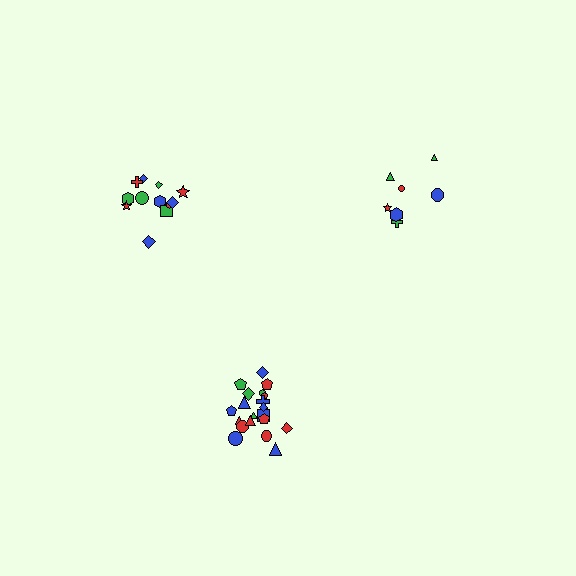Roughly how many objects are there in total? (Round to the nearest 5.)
Roughly 40 objects in total.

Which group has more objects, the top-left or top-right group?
The top-left group.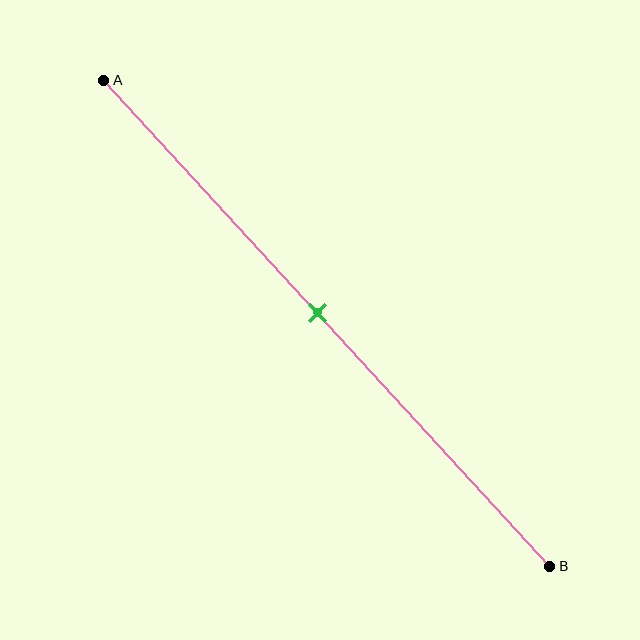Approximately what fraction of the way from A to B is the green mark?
The green mark is approximately 50% of the way from A to B.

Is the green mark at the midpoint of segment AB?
Yes, the mark is approximately at the midpoint.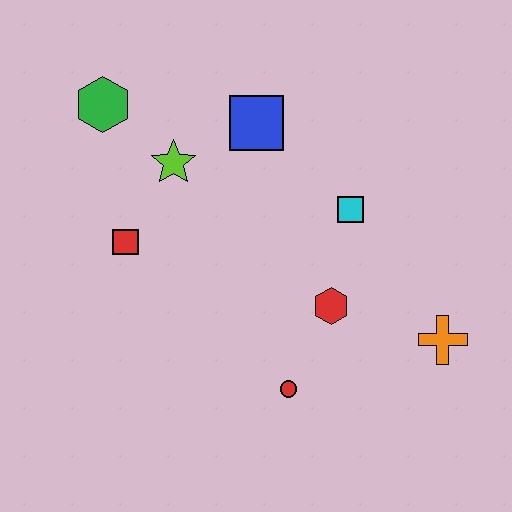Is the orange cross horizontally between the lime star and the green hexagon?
No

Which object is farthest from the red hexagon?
The green hexagon is farthest from the red hexagon.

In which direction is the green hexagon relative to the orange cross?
The green hexagon is to the left of the orange cross.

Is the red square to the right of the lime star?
No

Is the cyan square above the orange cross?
Yes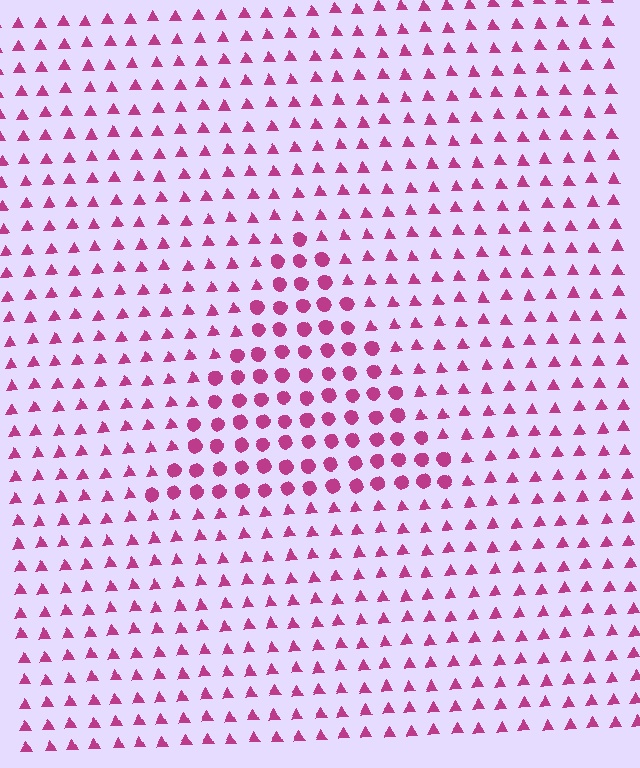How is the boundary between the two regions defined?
The boundary is defined by a change in element shape: circles inside vs. triangles outside. All elements share the same color and spacing.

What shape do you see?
I see a triangle.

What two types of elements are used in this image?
The image uses circles inside the triangle region and triangles outside it.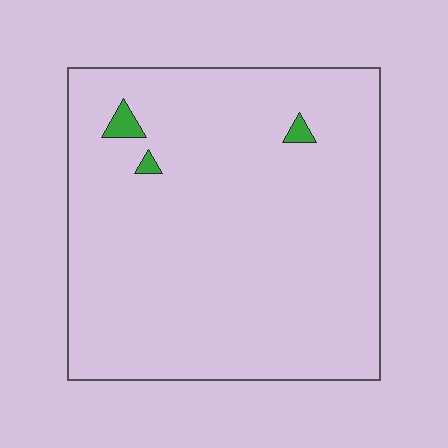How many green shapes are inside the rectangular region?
3.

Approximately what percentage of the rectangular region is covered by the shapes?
Approximately 0%.